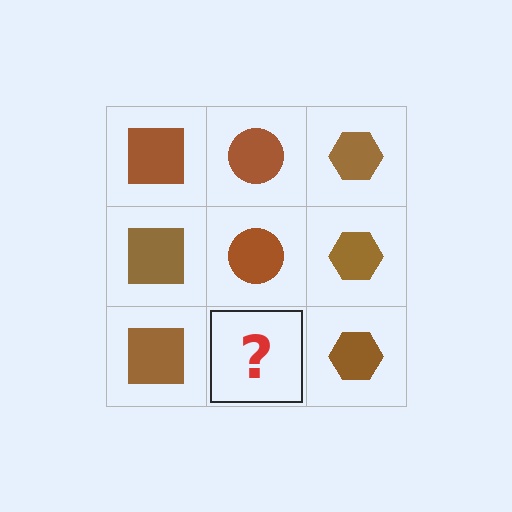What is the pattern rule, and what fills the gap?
The rule is that each column has a consistent shape. The gap should be filled with a brown circle.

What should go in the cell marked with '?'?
The missing cell should contain a brown circle.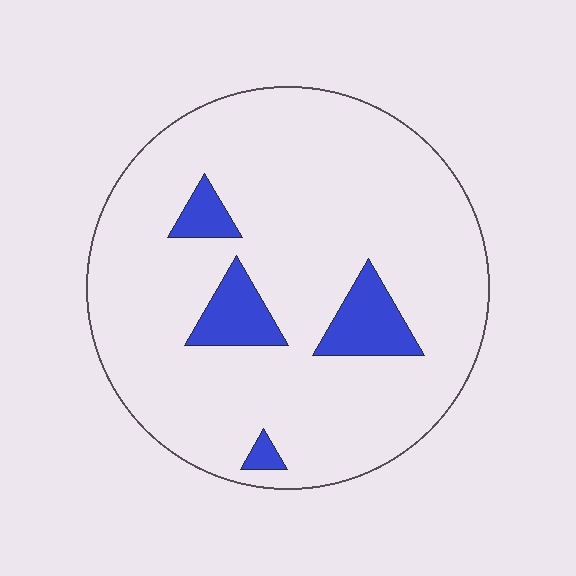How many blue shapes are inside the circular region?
4.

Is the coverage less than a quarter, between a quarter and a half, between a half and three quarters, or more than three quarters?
Less than a quarter.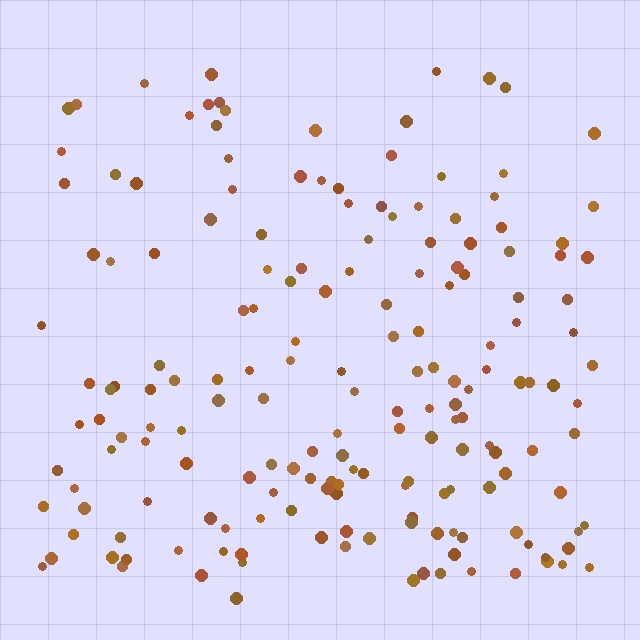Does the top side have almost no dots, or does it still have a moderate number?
Still a moderate number, just noticeably fewer than the bottom.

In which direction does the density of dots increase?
From top to bottom, with the bottom side densest.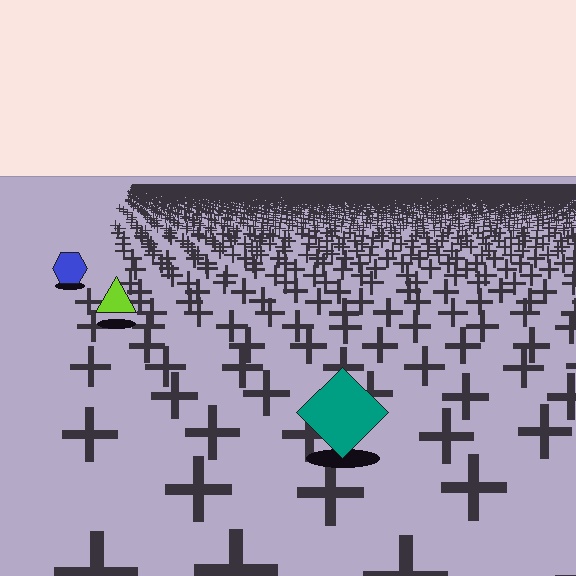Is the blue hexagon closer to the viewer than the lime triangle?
No. The lime triangle is closer — you can tell from the texture gradient: the ground texture is coarser near it.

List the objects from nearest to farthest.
From nearest to farthest: the teal diamond, the lime triangle, the blue hexagon.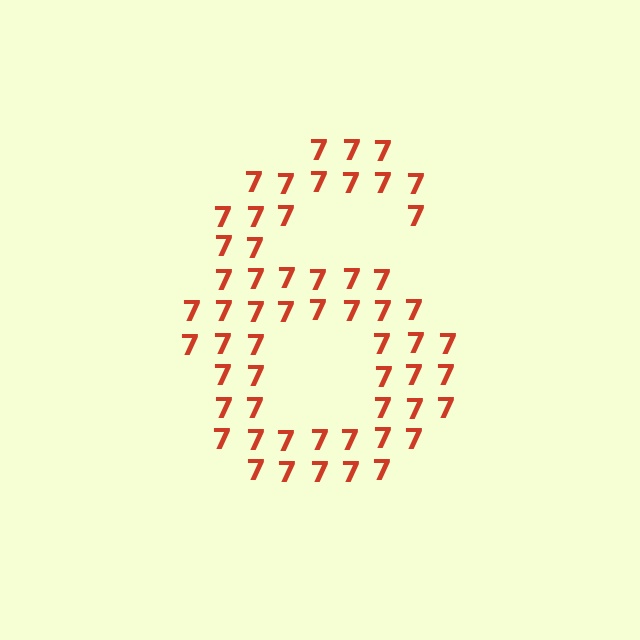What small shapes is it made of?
It is made of small digit 7's.